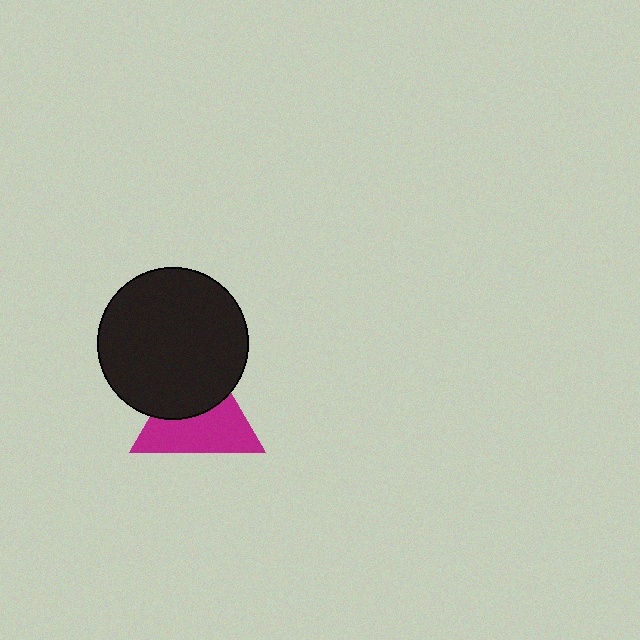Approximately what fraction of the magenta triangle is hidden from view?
Roughly 43% of the magenta triangle is hidden behind the black circle.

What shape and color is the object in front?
The object in front is a black circle.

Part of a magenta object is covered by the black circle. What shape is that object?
It is a triangle.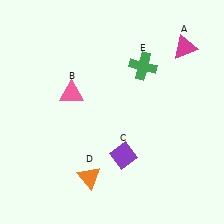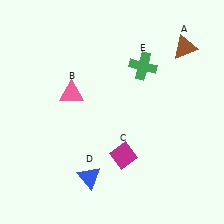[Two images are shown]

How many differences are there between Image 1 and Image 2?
There are 3 differences between the two images.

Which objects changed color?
A changed from magenta to brown. C changed from purple to magenta. D changed from orange to blue.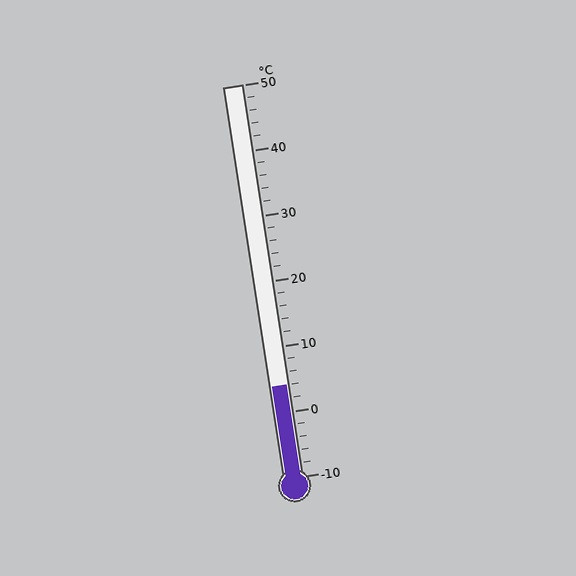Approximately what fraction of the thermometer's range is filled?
The thermometer is filled to approximately 25% of its range.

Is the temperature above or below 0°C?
The temperature is above 0°C.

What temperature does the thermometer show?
The thermometer shows approximately 4°C.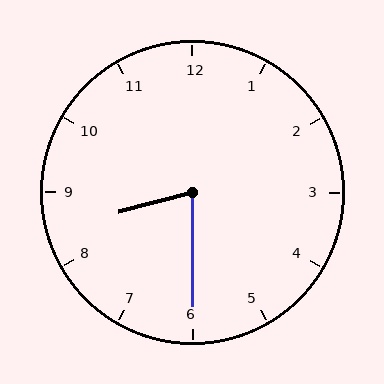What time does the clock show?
8:30.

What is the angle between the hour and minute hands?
Approximately 75 degrees.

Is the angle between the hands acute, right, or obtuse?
It is acute.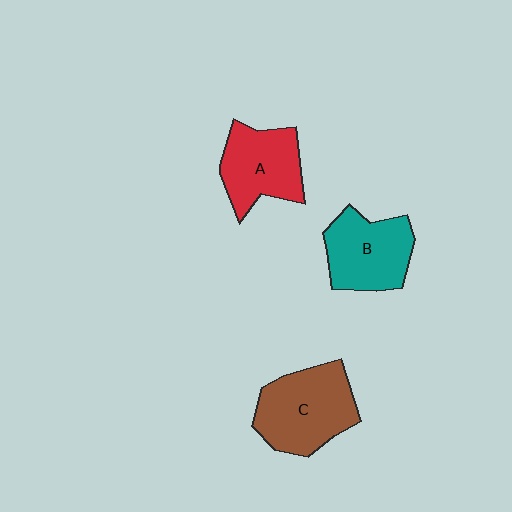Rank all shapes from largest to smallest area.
From largest to smallest: C (brown), B (teal), A (red).